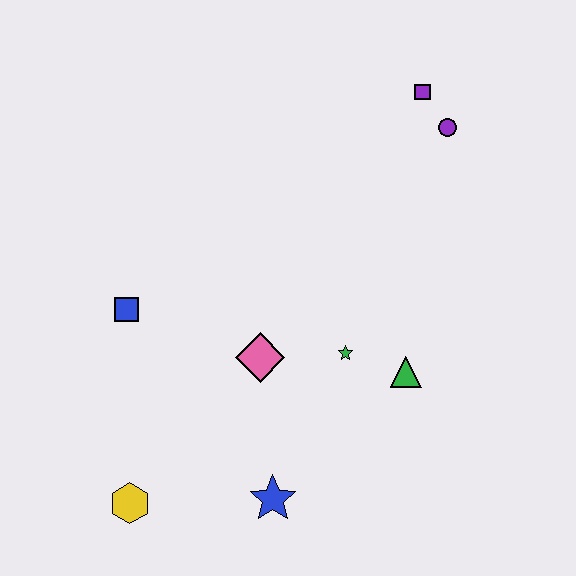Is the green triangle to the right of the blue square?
Yes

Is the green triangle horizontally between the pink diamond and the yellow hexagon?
No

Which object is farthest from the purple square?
The yellow hexagon is farthest from the purple square.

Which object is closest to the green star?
The green triangle is closest to the green star.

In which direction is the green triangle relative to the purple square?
The green triangle is below the purple square.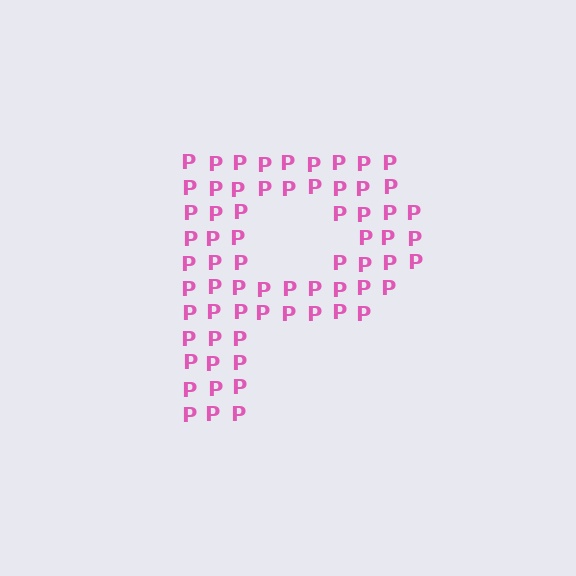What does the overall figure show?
The overall figure shows the letter P.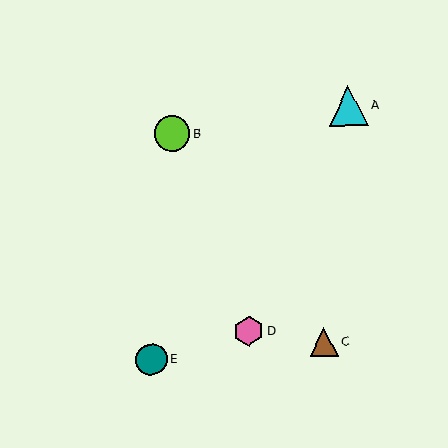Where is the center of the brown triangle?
The center of the brown triangle is at (324, 342).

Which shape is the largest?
The cyan triangle (labeled A) is the largest.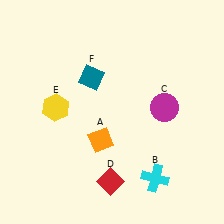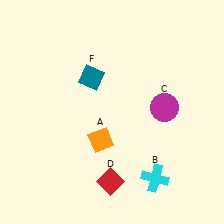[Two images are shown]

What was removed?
The yellow hexagon (E) was removed in Image 2.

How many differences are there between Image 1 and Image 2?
There is 1 difference between the two images.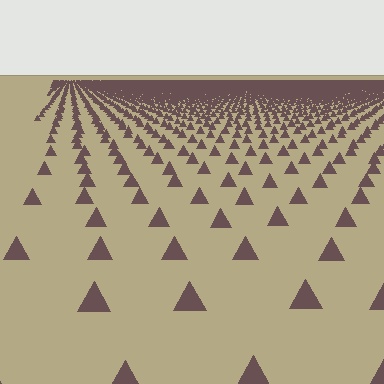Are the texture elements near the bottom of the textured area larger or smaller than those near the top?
Larger. Near the bottom, elements are closer to the viewer and appear at a bigger on-screen size.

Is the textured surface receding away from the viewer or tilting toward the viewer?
The surface is receding away from the viewer. Texture elements get smaller and denser toward the top.